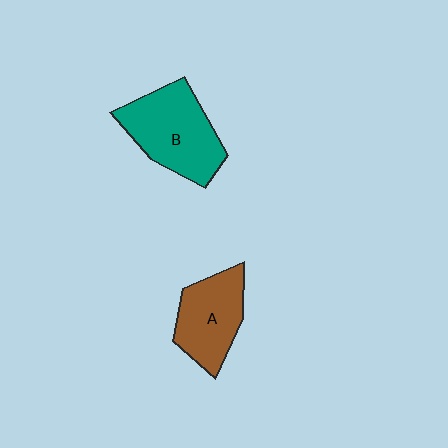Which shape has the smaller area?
Shape A (brown).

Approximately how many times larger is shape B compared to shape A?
Approximately 1.3 times.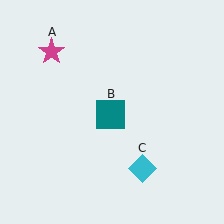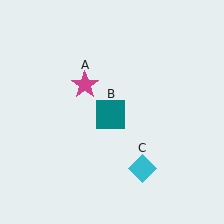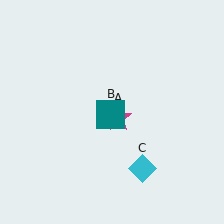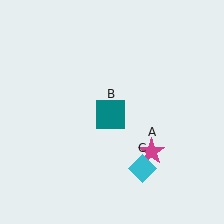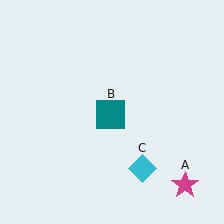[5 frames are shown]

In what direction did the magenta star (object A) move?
The magenta star (object A) moved down and to the right.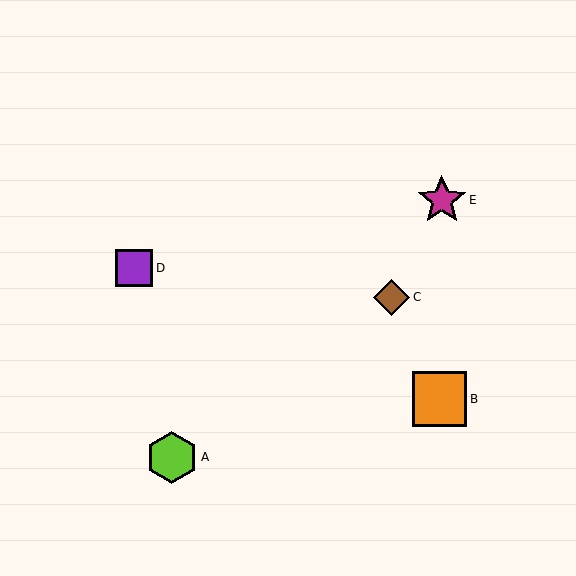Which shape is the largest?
The orange square (labeled B) is the largest.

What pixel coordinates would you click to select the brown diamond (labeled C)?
Click at (392, 297) to select the brown diamond C.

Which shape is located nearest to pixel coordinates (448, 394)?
The orange square (labeled B) at (440, 399) is nearest to that location.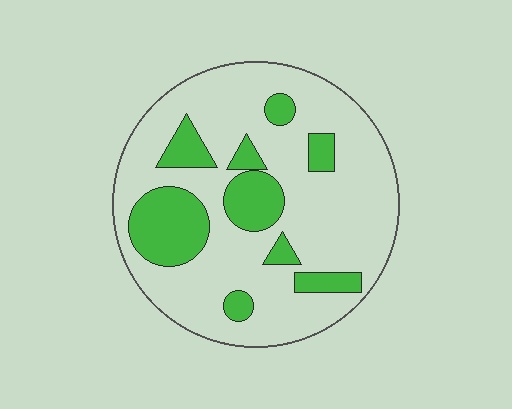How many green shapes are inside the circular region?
9.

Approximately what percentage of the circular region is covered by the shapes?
Approximately 25%.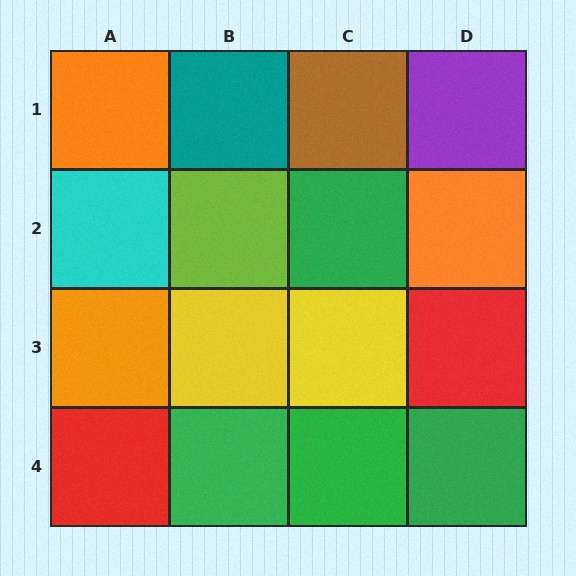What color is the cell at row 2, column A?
Cyan.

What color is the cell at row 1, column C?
Brown.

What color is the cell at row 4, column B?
Green.